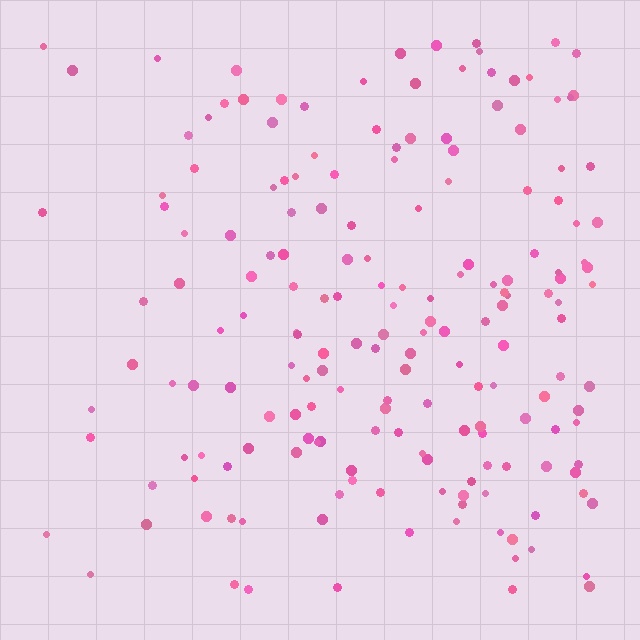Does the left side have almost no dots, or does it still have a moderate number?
Still a moderate number, just noticeably fewer than the right.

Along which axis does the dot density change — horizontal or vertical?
Horizontal.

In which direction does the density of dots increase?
From left to right, with the right side densest.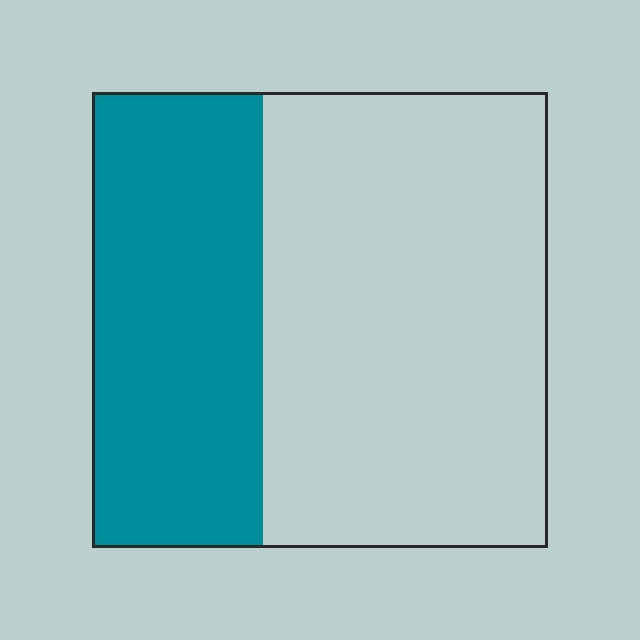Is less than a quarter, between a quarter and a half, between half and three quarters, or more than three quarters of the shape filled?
Between a quarter and a half.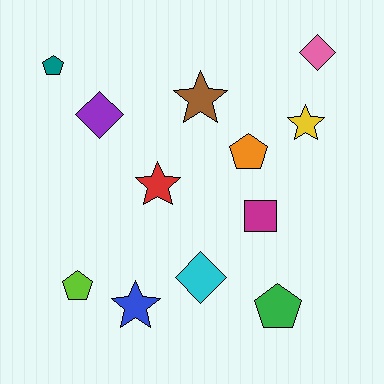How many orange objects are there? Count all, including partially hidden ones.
There is 1 orange object.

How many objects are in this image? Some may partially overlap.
There are 12 objects.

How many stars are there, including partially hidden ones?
There are 4 stars.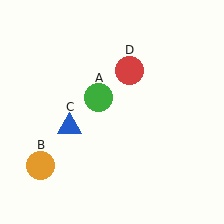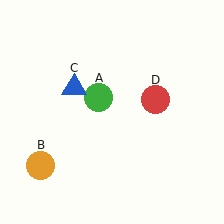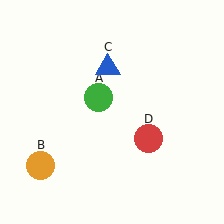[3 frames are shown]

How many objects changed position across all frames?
2 objects changed position: blue triangle (object C), red circle (object D).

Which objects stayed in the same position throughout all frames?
Green circle (object A) and orange circle (object B) remained stationary.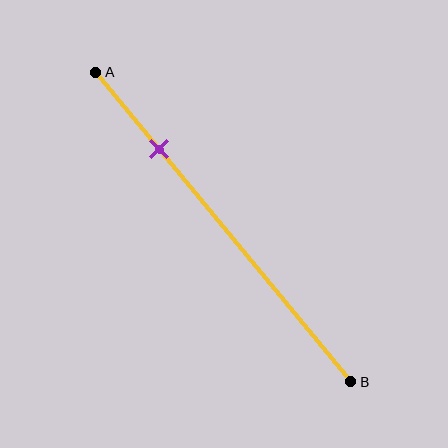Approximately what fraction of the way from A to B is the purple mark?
The purple mark is approximately 25% of the way from A to B.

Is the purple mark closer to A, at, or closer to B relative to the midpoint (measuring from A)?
The purple mark is closer to point A than the midpoint of segment AB.